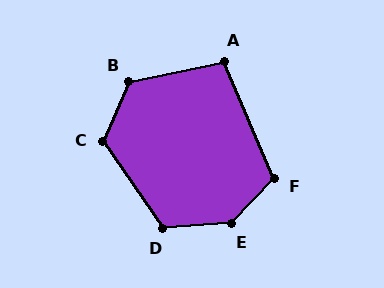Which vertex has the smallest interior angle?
A, at approximately 101 degrees.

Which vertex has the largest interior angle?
E, at approximately 137 degrees.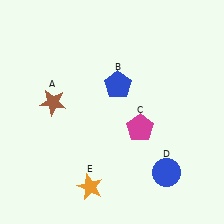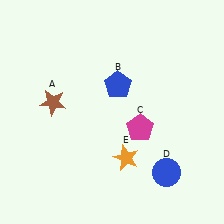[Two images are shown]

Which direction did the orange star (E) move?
The orange star (E) moved right.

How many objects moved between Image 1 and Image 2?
1 object moved between the two images.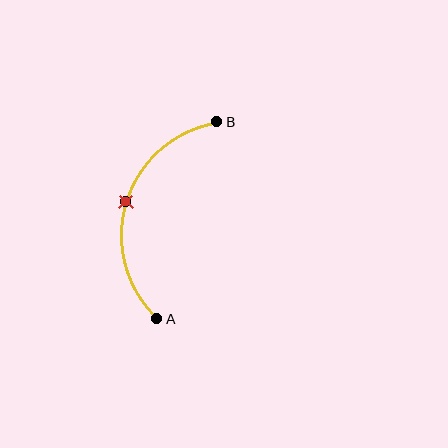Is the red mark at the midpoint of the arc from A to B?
Yes. The red mark lies on the arc at equal arc-length from both A and B — it is the arc midpoint.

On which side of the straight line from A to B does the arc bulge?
The arc bulges to the left of the straight line connecting A and B.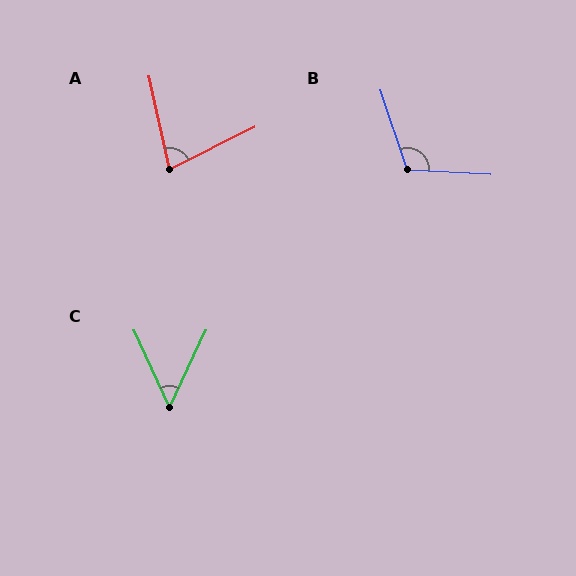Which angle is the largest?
B, at approximately 112 degrees.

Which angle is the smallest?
C, at approximately 50 degrees.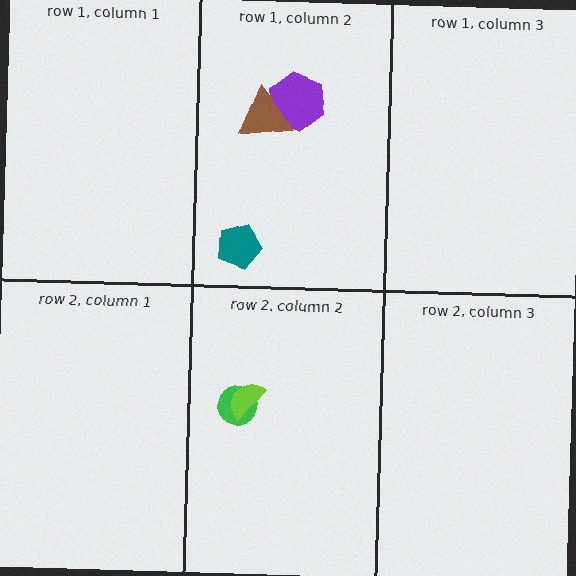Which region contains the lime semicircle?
The row 2, column 2 region.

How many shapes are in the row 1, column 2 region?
3.